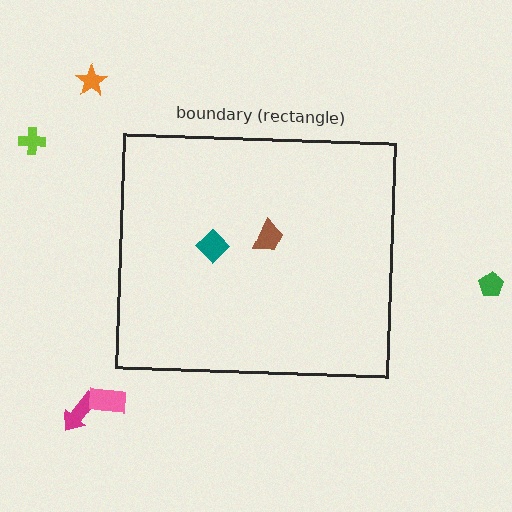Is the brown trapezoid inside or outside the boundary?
Inside.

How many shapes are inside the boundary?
2 inside, 5 outside.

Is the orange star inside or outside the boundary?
Outside.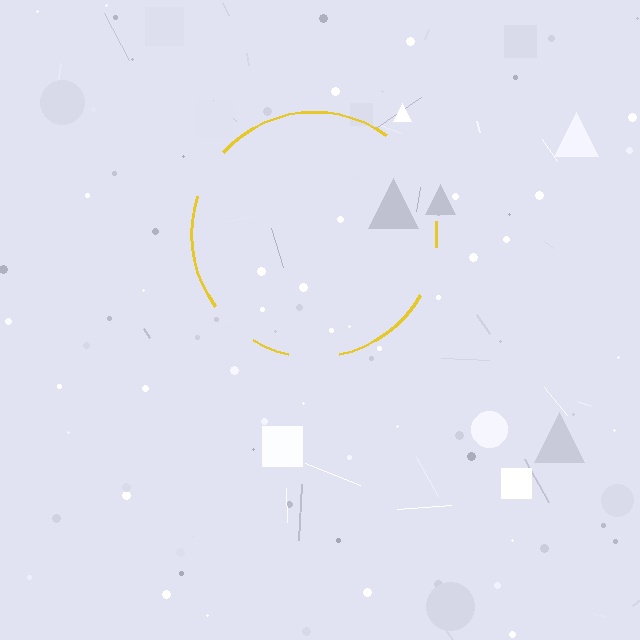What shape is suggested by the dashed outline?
The dashed outline suggests a circle.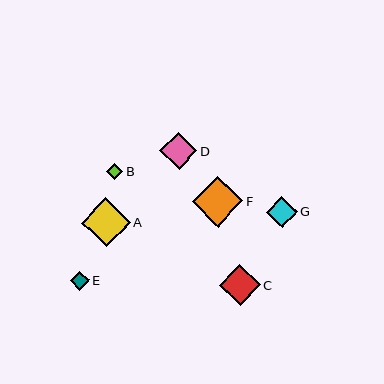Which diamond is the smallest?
Diamond B is the smallest with a size of approximately 17 pixels.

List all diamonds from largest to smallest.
From largest to smallest: F, A, C, D, G, E, B.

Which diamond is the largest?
Diamond F is the largest with a size of approximately 51 pixels.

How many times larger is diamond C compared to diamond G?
Diamond C is approximately 1.3 times the size of diamond G.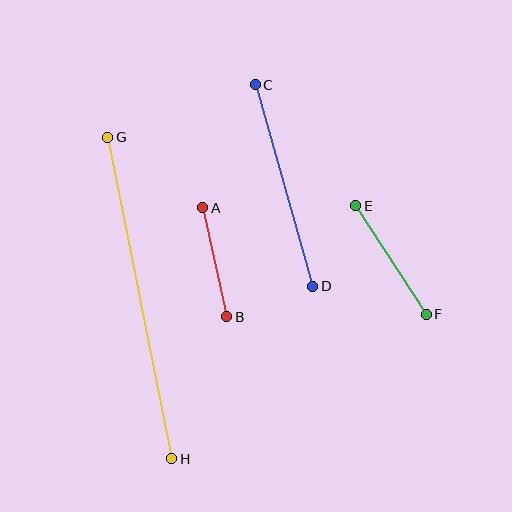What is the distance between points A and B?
The distance is approximately 111 pixels.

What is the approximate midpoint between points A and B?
The midpoint is at approximately (215, 262) pixels.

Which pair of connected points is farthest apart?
Points G and H are farthest apart.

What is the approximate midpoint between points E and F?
The midpoint is at approximately (391, 260) pixels.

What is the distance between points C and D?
The distance is approximately 210 pixels.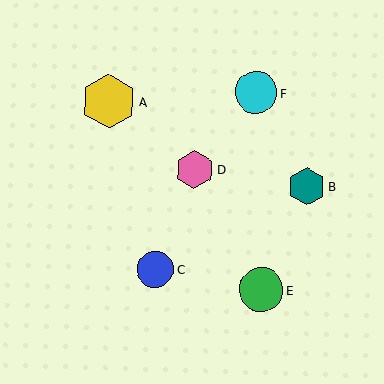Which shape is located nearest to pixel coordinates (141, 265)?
The blue circle (labeled C) at (155, 269) is nearest to that location.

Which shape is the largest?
The yellow hexagon (labeled A) is the largest.